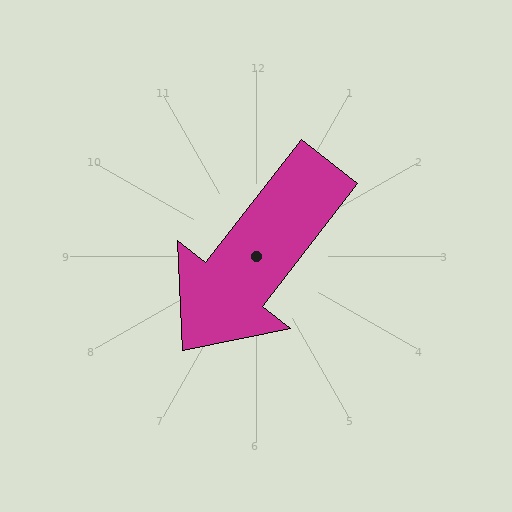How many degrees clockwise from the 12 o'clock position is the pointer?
Approximately 218 degrees.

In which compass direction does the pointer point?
Southwest.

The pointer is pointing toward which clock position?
Roughly 7 o'clock.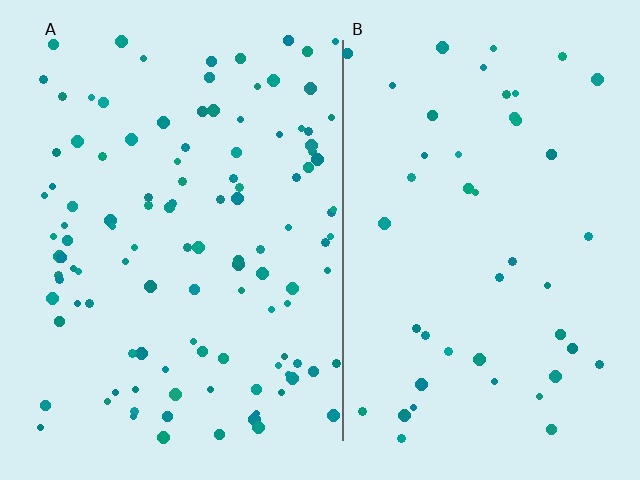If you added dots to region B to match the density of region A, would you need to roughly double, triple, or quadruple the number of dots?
Approximately double.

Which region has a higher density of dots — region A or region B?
A (the left).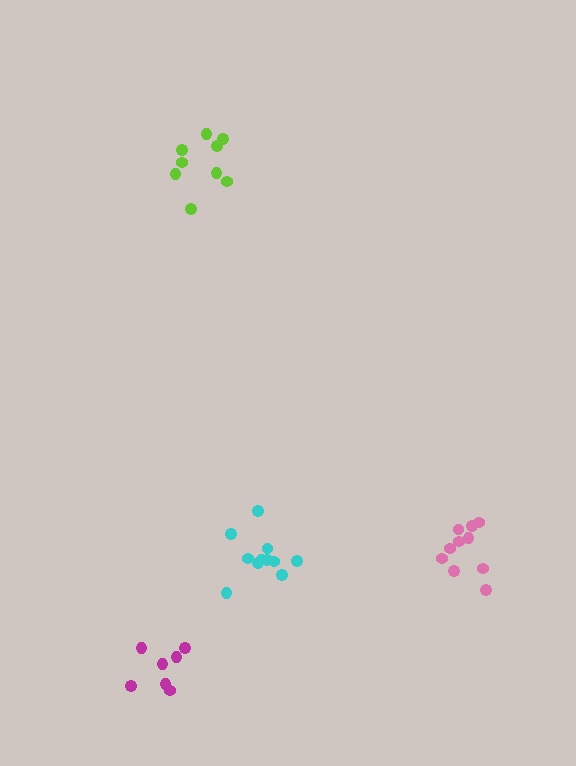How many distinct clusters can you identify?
There are 4 distinct clusters.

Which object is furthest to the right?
The pink cluster is rightmost.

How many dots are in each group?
Group 1: 9 dots, Group 2: 11 dots, Group 3: 7 dots, Group 4: 10 dots (37 total).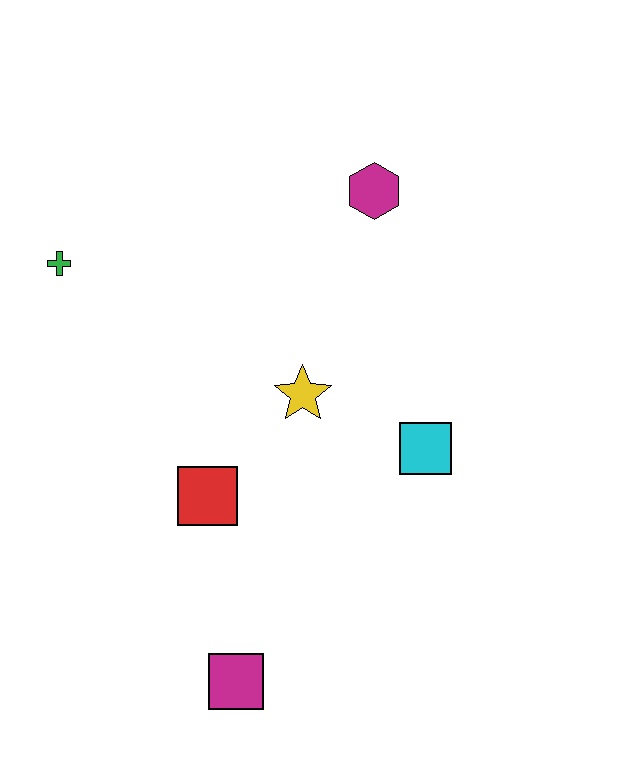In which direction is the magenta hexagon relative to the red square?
The magenta hexagon is above the red square.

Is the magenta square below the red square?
Yes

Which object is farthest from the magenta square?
The magenta hexagon is farthest from the magenta square.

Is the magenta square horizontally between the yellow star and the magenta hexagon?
No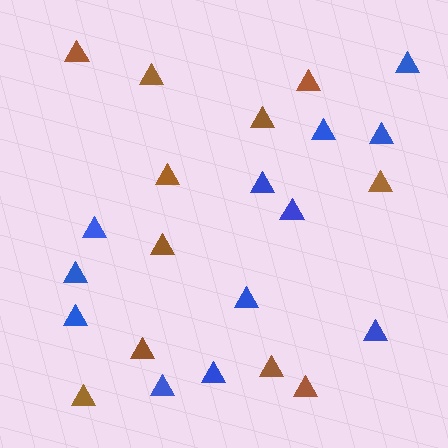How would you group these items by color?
There are 2 groups: one group of brown triangles (11) and one group of blue triangles (12).